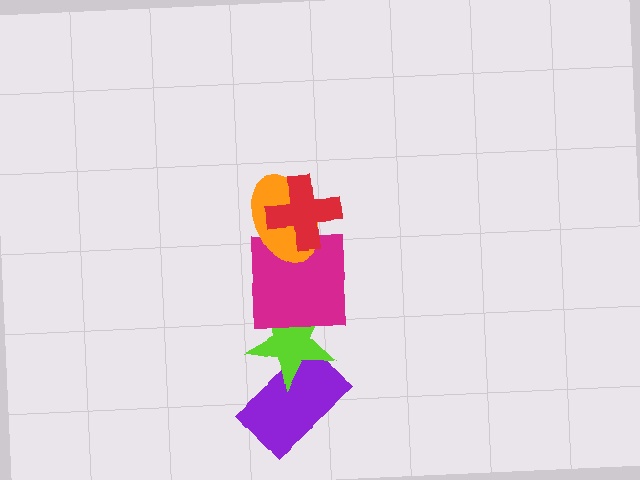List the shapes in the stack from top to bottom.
From top to bottom: the red cross, the orange ellipse, the magenta square, the lime star, the purple rectangle.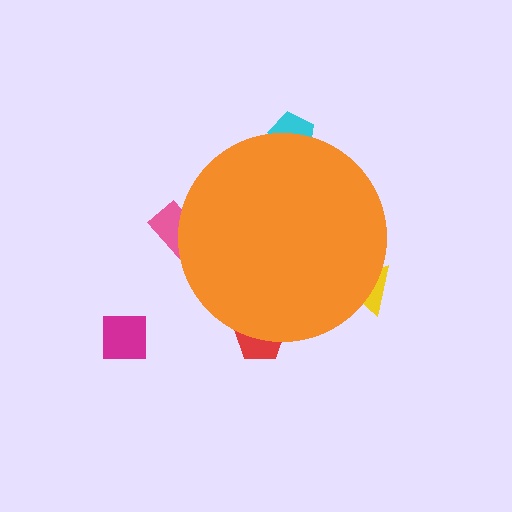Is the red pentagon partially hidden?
Yes, the red pentagon is partially hidden behind the orange circle.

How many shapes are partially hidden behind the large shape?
4 shapes are partially hidden.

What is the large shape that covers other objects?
An orange circle.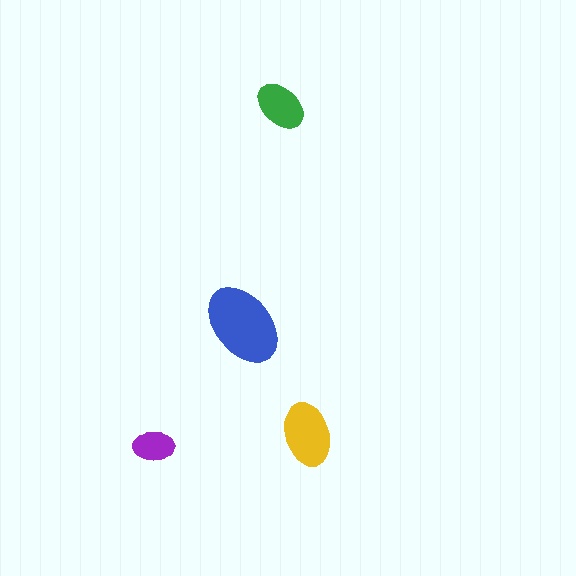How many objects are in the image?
There are 4 objects in the image.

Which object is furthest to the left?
The purple ellipse is leftmost.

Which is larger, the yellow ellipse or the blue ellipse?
The blue one.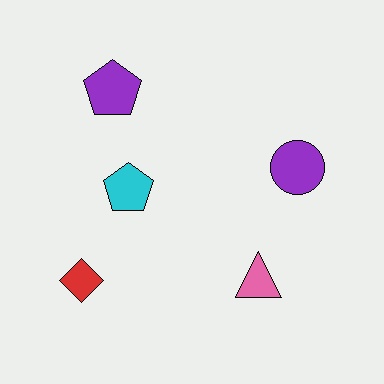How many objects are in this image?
There are 5 objects.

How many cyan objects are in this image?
There is 1 cyan object.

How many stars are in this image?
There are no stars.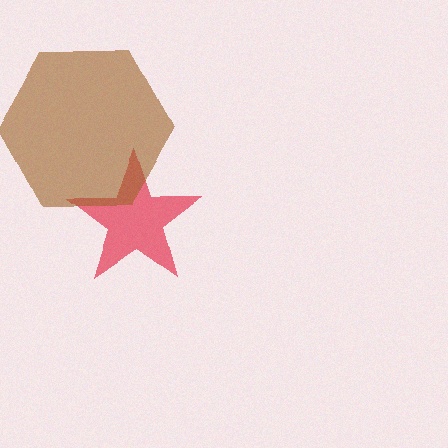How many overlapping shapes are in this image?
There are 2 overlapping shapes in the image.